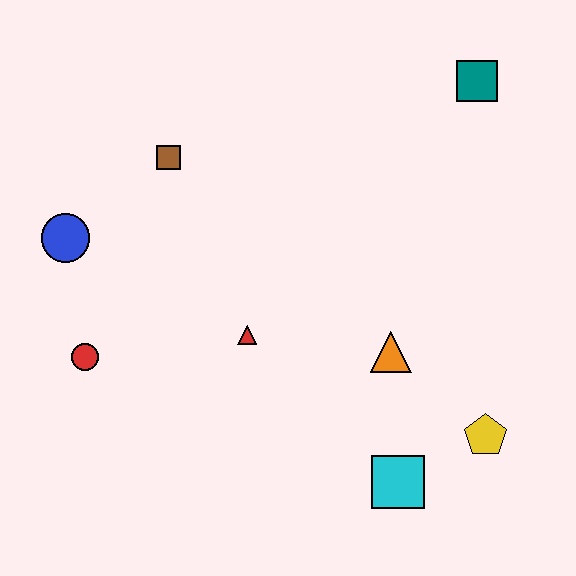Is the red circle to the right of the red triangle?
No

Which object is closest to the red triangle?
The orange triangle is closest to the red triangle.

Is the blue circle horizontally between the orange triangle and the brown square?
No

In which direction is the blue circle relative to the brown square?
The blue circle is to the left of the brown square.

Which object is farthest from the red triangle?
The teal square is farthest from the red triangle.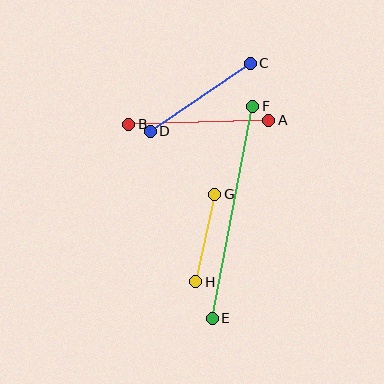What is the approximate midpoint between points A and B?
The midpoint is at approximately (199, 122) pixels.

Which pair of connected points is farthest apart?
Points E and F are farthest apart.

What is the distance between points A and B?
The distance is approximately 140 pixels.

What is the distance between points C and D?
The distance is approximately 121 pixels.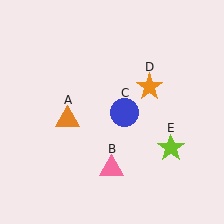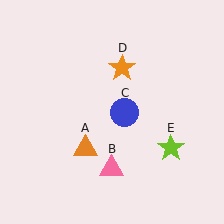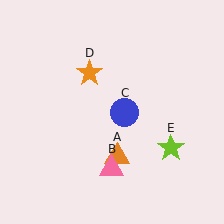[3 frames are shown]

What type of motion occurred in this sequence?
The orange triangle (object A), orange star (object D) rotated counterclockwise around the center of the scene.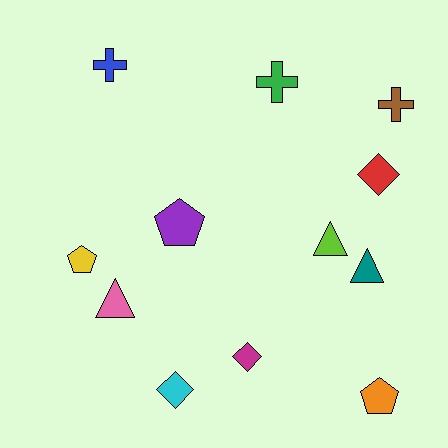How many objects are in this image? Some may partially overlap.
There are 12 objects.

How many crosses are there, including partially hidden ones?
There are 3 crosses.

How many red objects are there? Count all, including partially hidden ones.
There is 1 red object.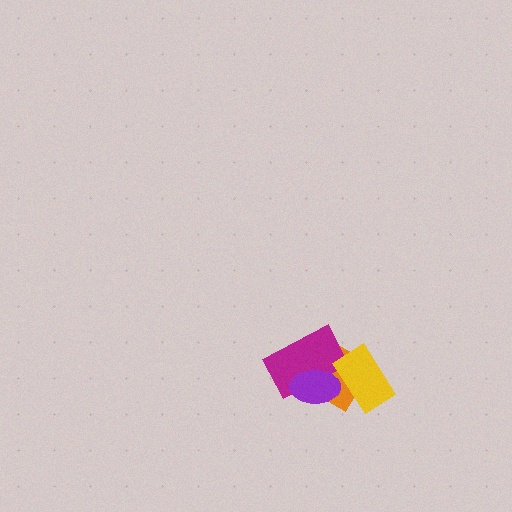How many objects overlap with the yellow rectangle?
2 objects overlap with the yellow rectangle.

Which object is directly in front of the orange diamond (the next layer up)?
The magenta rectangle is directly in front of the orange diamond.